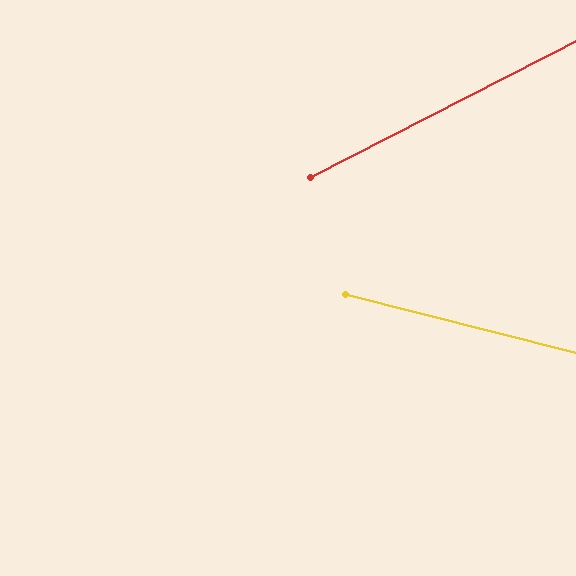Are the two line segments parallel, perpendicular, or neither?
Neither parallel nor perpendicular — they differ by about 41°.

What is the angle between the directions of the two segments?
Approximately 41 degrees.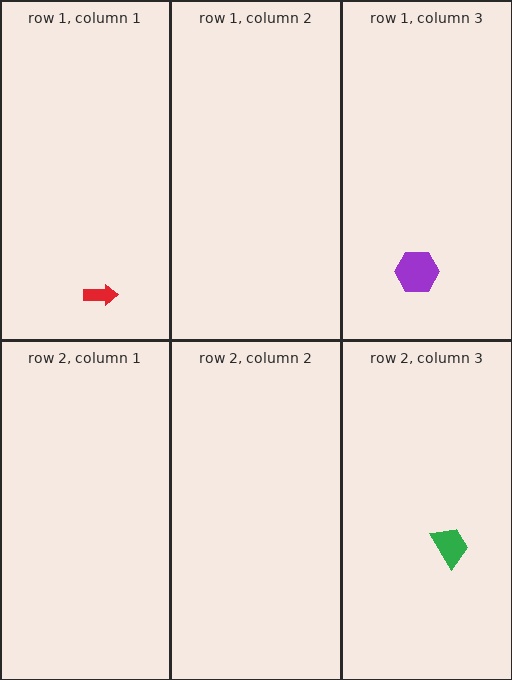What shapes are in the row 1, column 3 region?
The purple hexagon.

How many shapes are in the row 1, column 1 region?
1.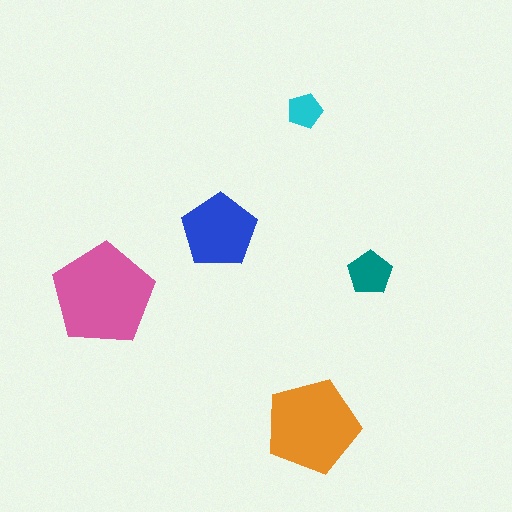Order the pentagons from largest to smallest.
the pink one, the orange one, the blue one, the teal one, the cyan one.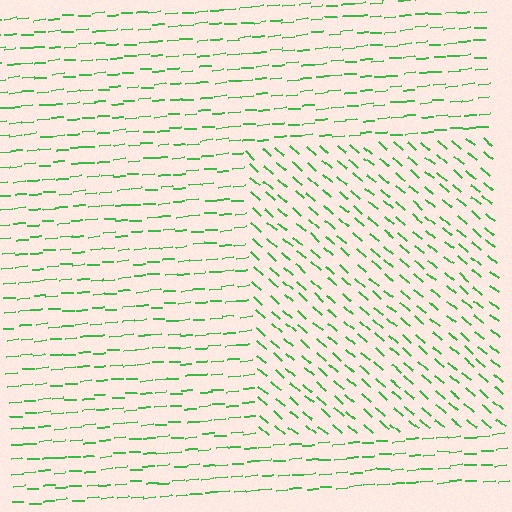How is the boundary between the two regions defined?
The boundary is defined purely by a change in line orientation (approximately 45 degrees difference). All lines are the same color and thickness.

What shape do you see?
I see a rectangle.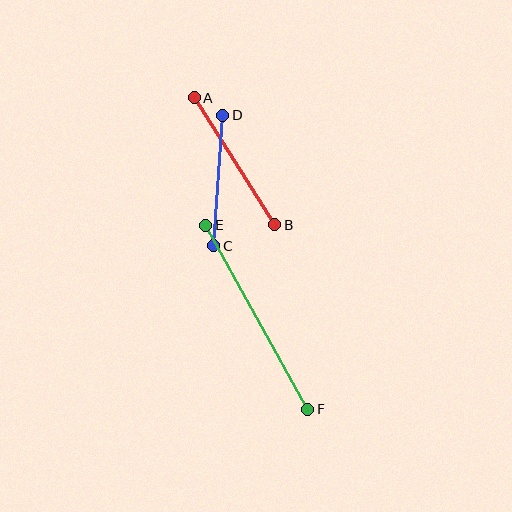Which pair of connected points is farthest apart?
Points E and F are farthest apart.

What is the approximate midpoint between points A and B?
The midpoint is at approximately (234, 161) pixels.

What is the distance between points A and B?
The distance is approximately 150 pixels.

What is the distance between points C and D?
The distance is approximately 131 pixels.